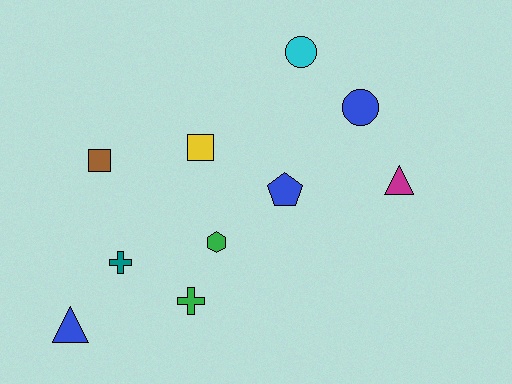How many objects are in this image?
There are 10 objects.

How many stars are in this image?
There are no stars.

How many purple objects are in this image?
There are no purple objects.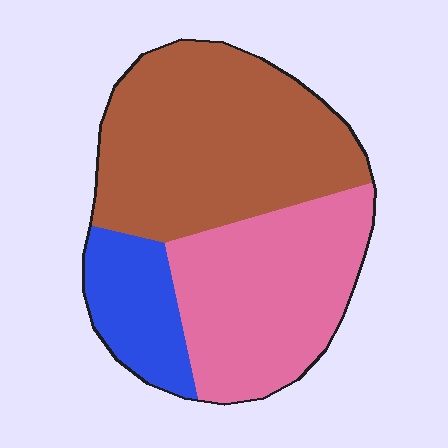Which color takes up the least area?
Blue, at roughly 15%.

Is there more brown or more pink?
Brown.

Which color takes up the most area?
Brown, at roughly 50%.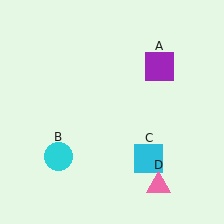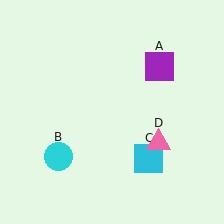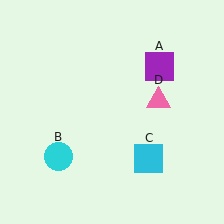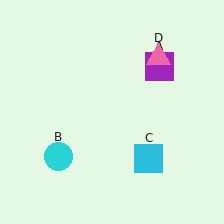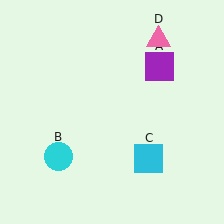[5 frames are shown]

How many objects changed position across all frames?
1 object changed position: pink triangle (object D).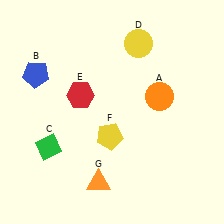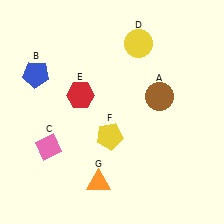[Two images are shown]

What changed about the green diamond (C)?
In Image 1, C is green. In Image 2, it changed to pink.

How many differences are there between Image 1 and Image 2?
There are 2 differences between the two images.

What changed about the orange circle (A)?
In Image 1, A is orange. In Image 2, it changed to brown.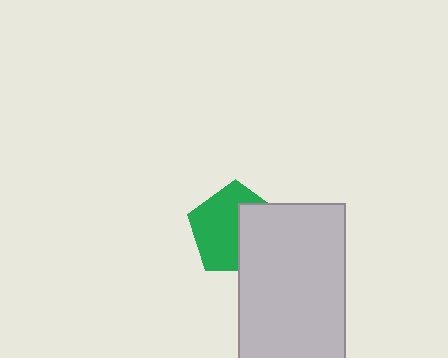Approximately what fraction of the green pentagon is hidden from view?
Roughly 41% of the green pentagon is hidden behind the light gray rectangle.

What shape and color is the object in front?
The object in front is a light gray rectangle.